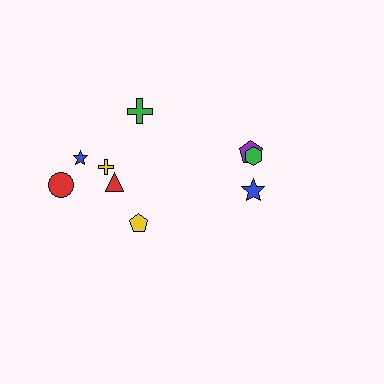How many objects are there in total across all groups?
There are 9 objects.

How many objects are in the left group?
There are 6 objects.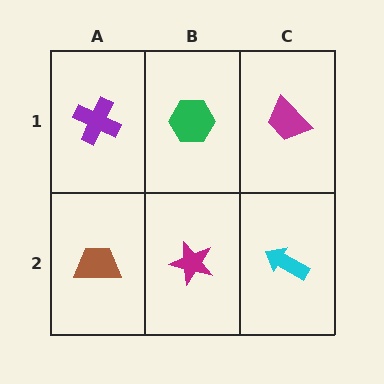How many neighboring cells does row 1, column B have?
3.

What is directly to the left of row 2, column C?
A magenta star.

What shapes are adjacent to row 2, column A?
A purple cross (row 1, column A), a magenta star (row 2, column B).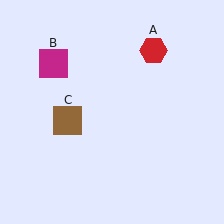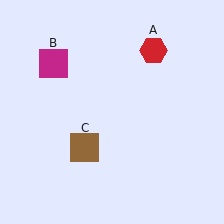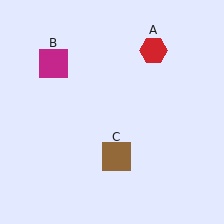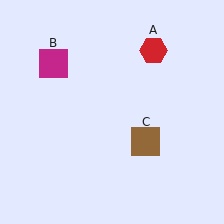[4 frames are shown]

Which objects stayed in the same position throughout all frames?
Red hexagon (object A) and magenta square (object B) remained stationary.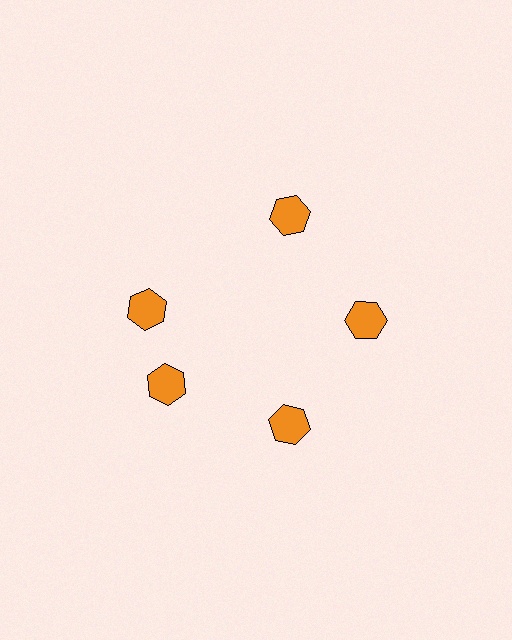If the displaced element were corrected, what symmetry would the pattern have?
It would have 5-fold rotational symmetry — the pattern would map onto itself every 72 degrees.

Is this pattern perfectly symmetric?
No. The 5 orange hexagons are arranged in a ring, but one element near the 10 o'clock position is rotated out of alignment along the ring, breaking the 5-fold rotational symmetry.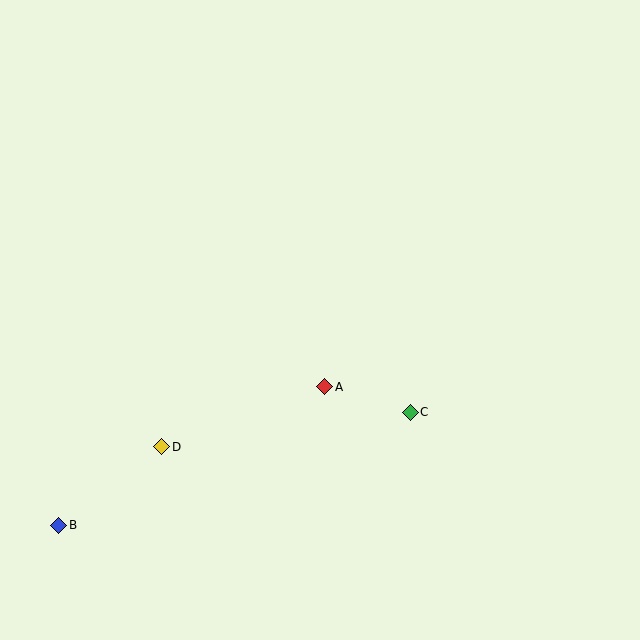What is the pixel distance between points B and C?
The distance between B and C is 369 pixels.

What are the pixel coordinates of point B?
Point B is at (59, 525).